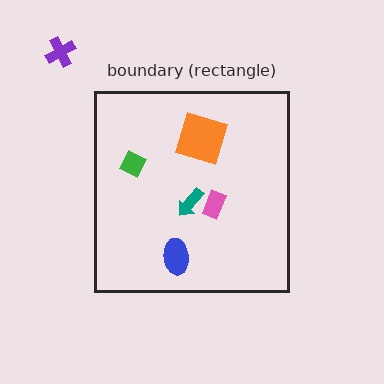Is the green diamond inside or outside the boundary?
Inside.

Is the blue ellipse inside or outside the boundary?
Inside.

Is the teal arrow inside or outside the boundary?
Inside.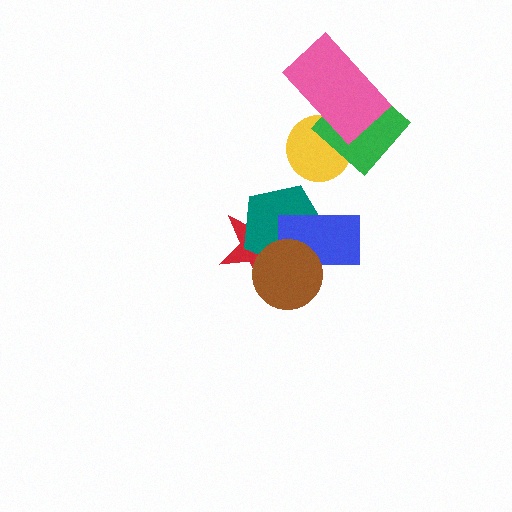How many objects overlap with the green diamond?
2 objects overlap with the green diamond.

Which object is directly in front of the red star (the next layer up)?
The teal pentagon is directly in front of the red star.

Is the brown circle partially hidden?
No, no other shape covers it.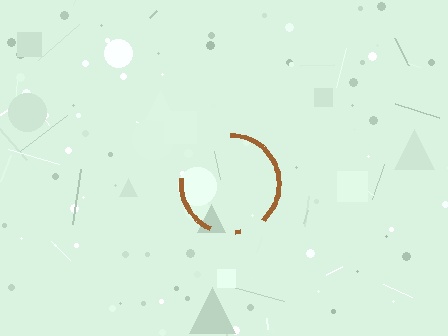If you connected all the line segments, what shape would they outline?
They would outline a circle.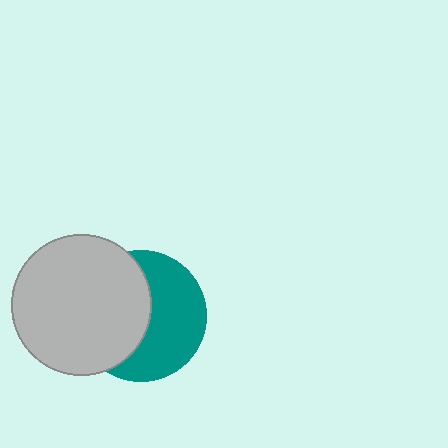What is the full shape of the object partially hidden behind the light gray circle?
The partially hidden object is a teal circle.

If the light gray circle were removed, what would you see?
You would see the complete teal circle.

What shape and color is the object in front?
The object in front is a light gray circle.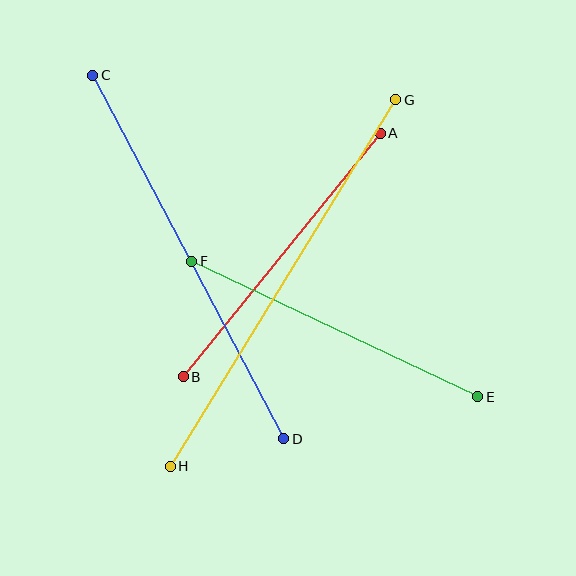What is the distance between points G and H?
The distance is approximately 431 pixels.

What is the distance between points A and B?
The distance is approximately 313 pixels.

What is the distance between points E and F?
The distance is approximately 316 pixels.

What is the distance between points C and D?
The distance is approximately 411 pixels.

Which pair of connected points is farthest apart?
Points G and H are farthest apart.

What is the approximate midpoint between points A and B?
The midpoint is at approximately (282, 255) pixels.